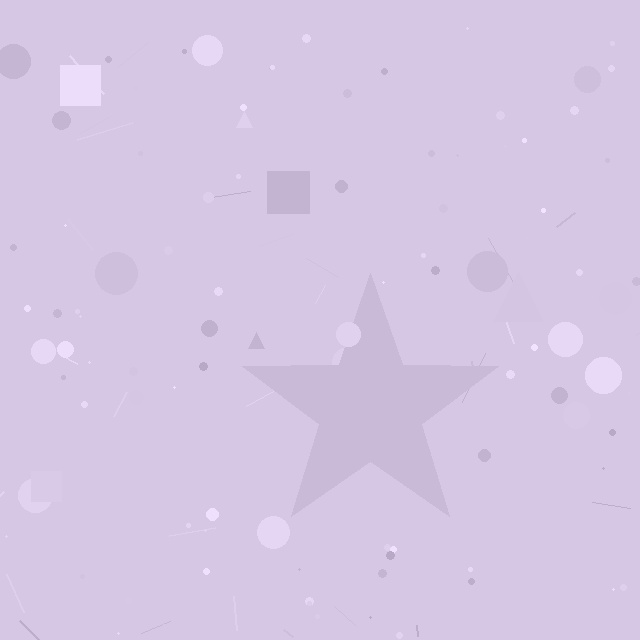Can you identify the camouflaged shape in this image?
The camouflaged shape is a star.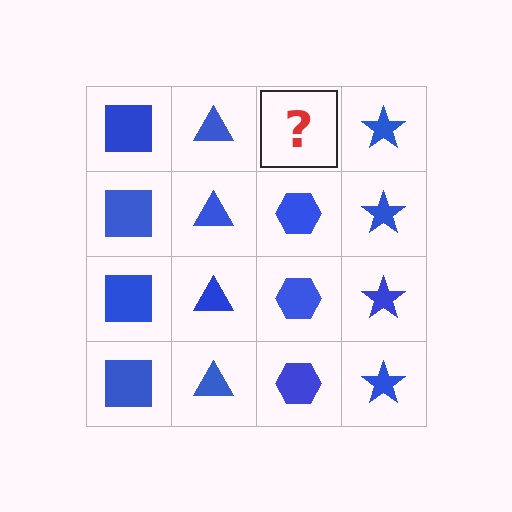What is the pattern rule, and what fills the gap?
The rule is that each column has a consistent shape. The gap should be filled with a blue hexagon.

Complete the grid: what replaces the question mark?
The question mark should be replaced with a blue hexagon.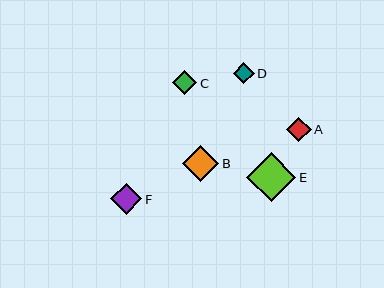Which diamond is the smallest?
Diamond D is the smallest with a size of approximately 21 pixels.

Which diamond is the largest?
Diamond E is the largest with a size of approximately 49 pixels.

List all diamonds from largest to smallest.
From largest to smallest: E, B, F, A, C, D.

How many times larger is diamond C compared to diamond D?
Diamond C is approximately 1.1 times the size of diamond D.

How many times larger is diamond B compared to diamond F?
Diamond B is approximately 1.2 times the size of diamond F.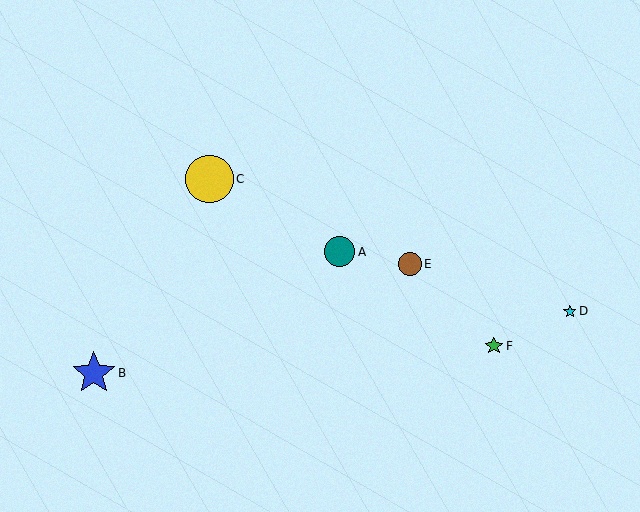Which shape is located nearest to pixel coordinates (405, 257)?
The brown circle (labeled E) at (410, 264) is nearest to that location.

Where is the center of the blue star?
The center of the blue star is at (94, 373).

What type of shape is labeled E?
Shape E is a brown circle.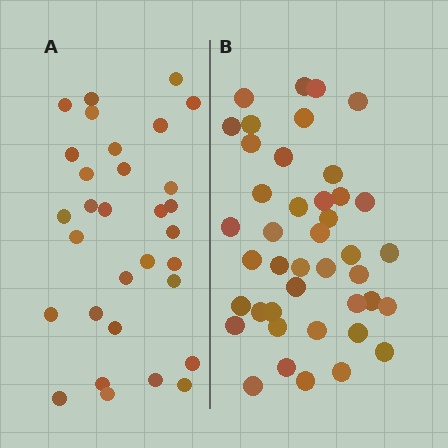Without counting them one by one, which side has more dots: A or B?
Region B (the right region) has more dots.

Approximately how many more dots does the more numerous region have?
Region B has roughly 12 or so more dots than region A.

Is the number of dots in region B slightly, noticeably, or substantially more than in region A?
Region B has noticeably more, but not dramatically so. The ratio is roughly 1.4 to 1.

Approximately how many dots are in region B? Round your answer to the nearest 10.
About 40 dots. (The exact count is 42, which rounds to 40.)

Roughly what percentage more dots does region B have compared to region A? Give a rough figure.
About 35% more.